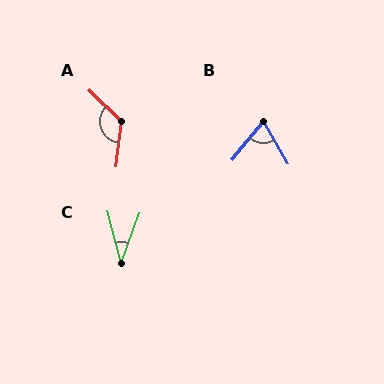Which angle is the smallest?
C, at approximately 34 degrees.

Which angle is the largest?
A, at approximately 127 degrees.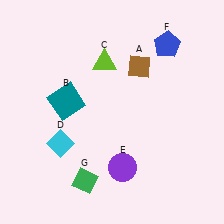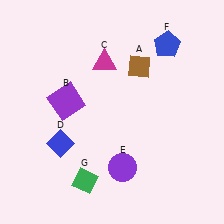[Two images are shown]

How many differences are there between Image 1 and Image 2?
There are 3 differences between the two images.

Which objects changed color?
B changed from teal to purple. C changed from lime to magenta. D changed from cyan to blue.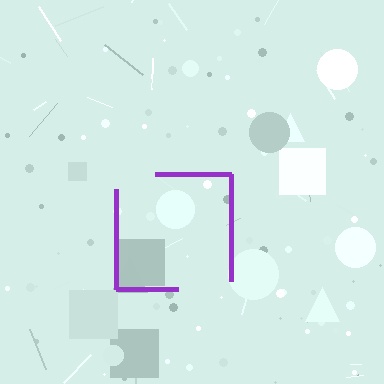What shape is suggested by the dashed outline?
The dashed outline suggests a square.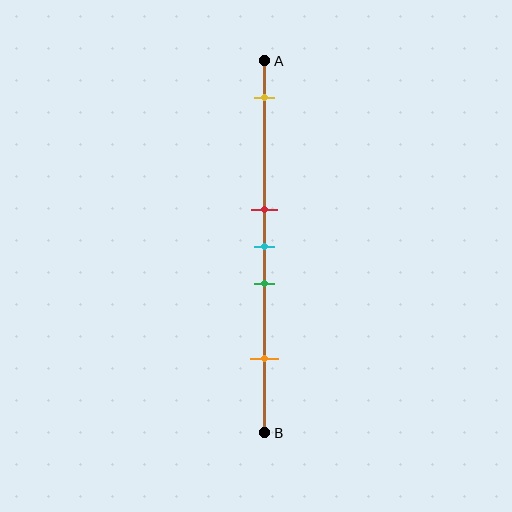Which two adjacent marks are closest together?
The red and cyan marks are the closest adjacent pair.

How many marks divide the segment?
There are 5 marks dividing the segment.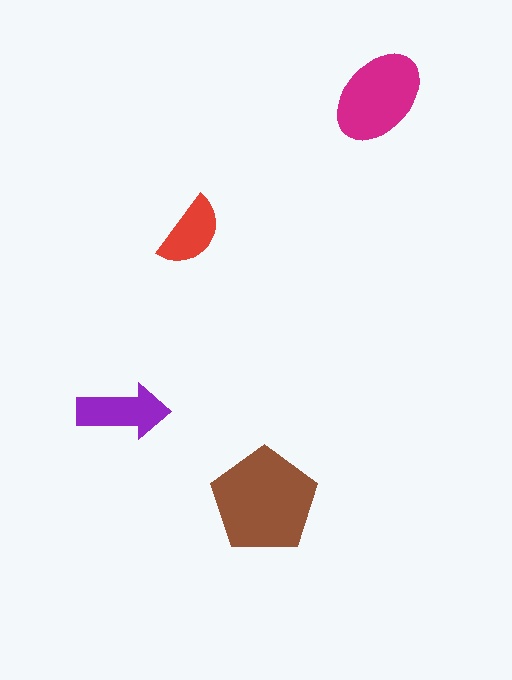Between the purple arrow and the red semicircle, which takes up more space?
The purple arrow.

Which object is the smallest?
The red semicircle.